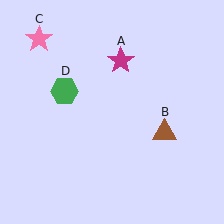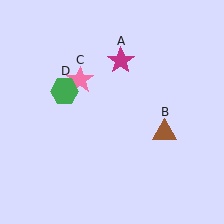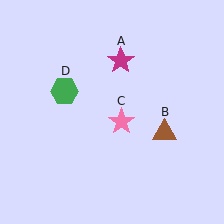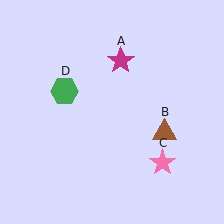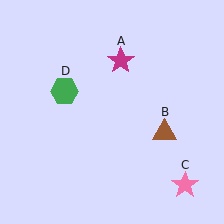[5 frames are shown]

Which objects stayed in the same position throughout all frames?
Magenta star (object A) and brown triangle (object B) and green hexagon (object D) remained stationary.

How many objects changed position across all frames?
1 object changed position: pink star (object C).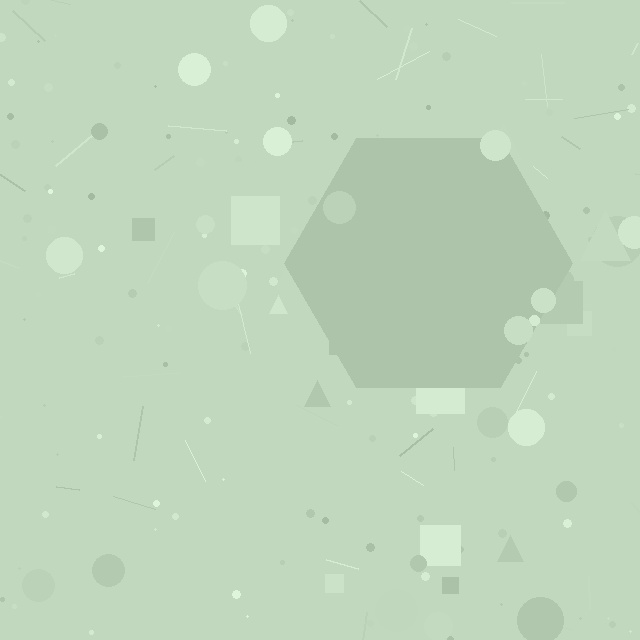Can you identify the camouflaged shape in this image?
The camouflaged shape is a hexagon.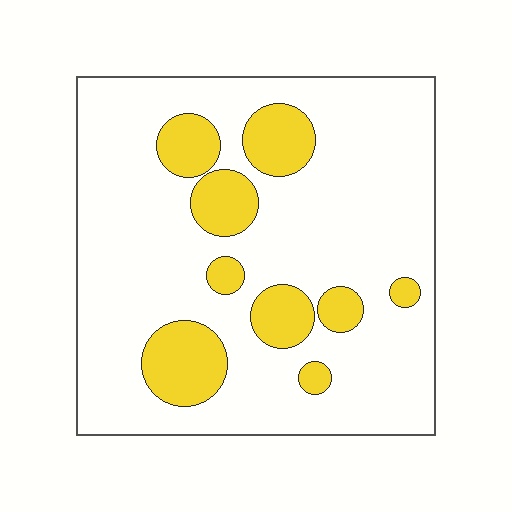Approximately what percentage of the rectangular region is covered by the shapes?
Approximately 20%.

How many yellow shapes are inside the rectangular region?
9.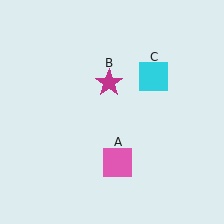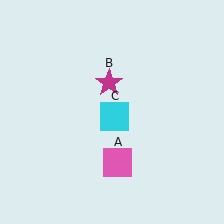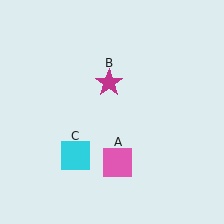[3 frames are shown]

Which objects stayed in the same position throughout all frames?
Pink square (object A) and magenta star (object B) remained stationary.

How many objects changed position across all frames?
1 object changed position: cyan square (object C).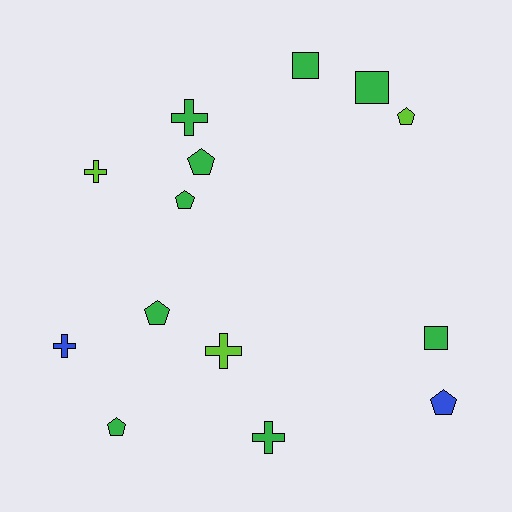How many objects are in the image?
There are 14 objects.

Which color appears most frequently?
Green, with 9 objects.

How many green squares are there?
There are 3 green squares.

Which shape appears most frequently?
Pentagon, with 6 objects.